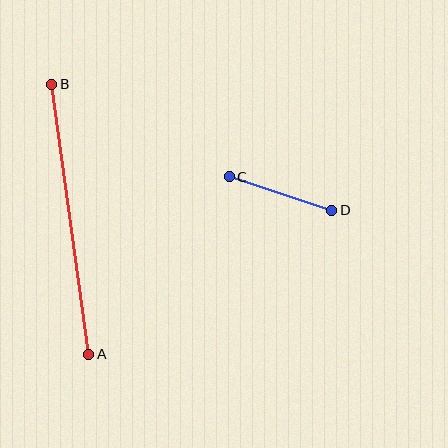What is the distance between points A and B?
The distance is approximately 273 pixels.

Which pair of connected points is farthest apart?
Points A and B are farthest apart.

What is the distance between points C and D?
The distance is approximately 108 pixels.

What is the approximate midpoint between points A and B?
The midpoint is at approximately (70, 219) pixels.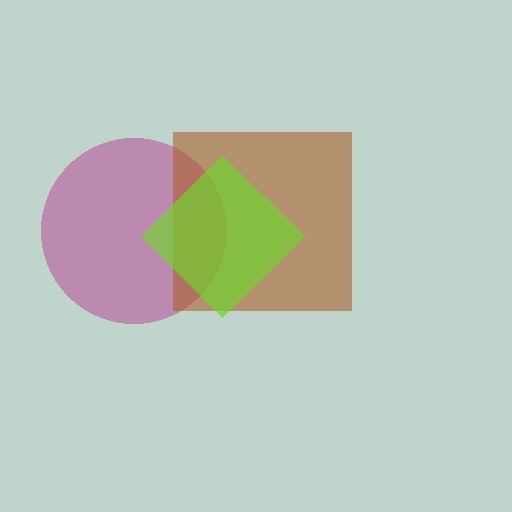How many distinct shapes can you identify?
There are 3 distinct shapes: a magenta circle, a brown square, a lime diamond.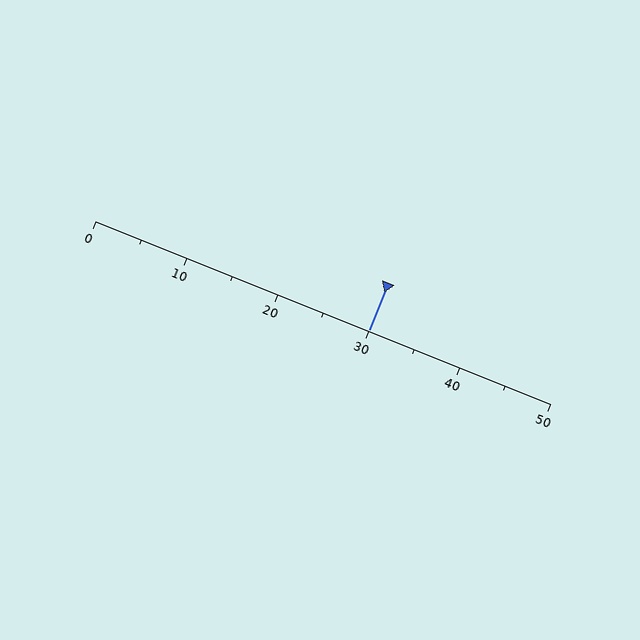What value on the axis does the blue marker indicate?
The marker indicates approximately 30.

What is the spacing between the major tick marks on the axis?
The major ticks are spaced 10 apart.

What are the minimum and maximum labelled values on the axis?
The axis runs from 0 to 50.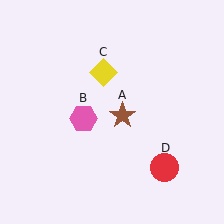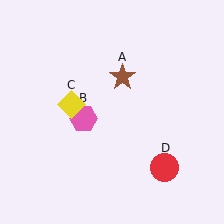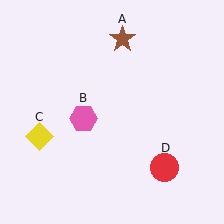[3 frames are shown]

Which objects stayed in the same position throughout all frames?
Pink hexagon (object B) and red circle (object D) remained stationary.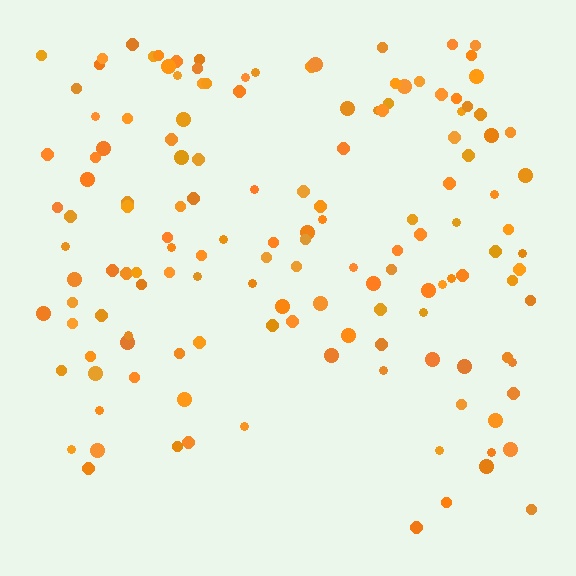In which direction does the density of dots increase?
From bottom to top, with the top side densest.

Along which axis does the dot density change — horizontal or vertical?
Vertical.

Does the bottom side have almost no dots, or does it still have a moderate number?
Still a moderate number, just noticeably fewer than the top.